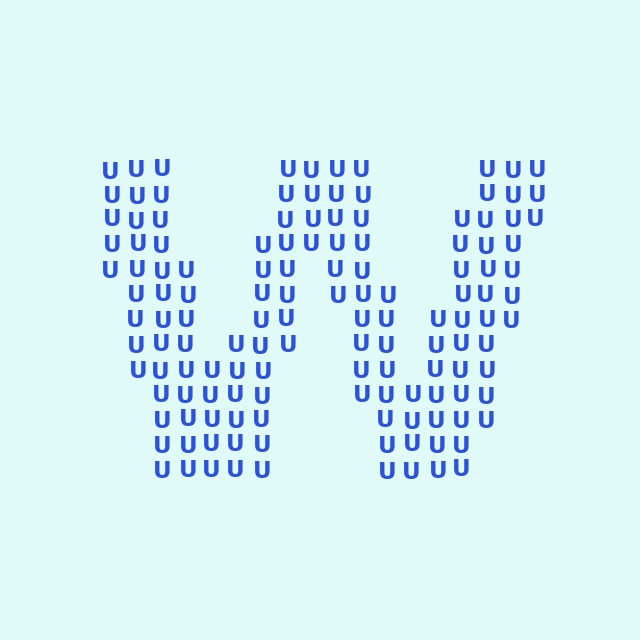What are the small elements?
The small elements are letter U's.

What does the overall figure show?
The overall figure shows the letter W.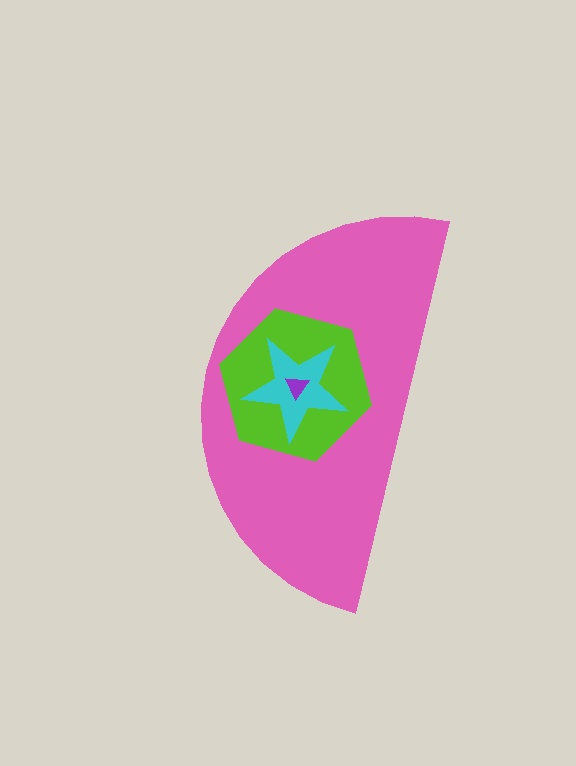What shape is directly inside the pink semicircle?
The lime hexagon.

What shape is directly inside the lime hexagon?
The cyan star.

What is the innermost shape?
The purple triangle.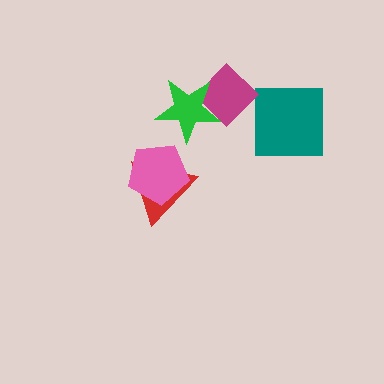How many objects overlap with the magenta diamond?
1 object overlaps with the magenta diamond.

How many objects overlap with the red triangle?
1 object overlaps with the red triangle.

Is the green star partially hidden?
No, no other shape covers it.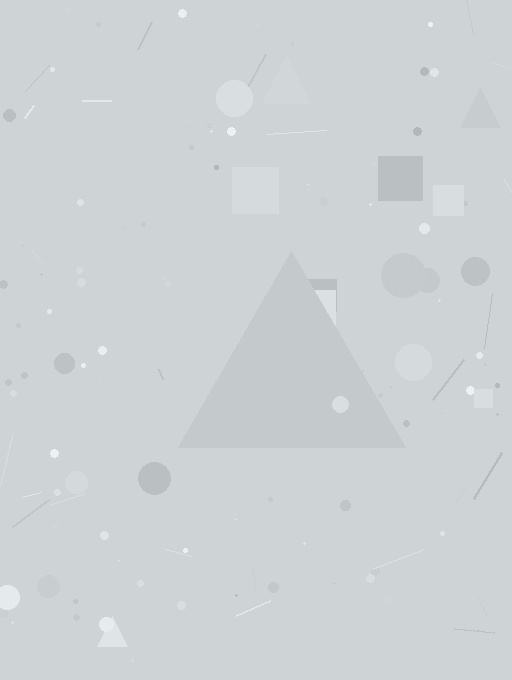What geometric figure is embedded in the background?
A triangle is embedded in the background.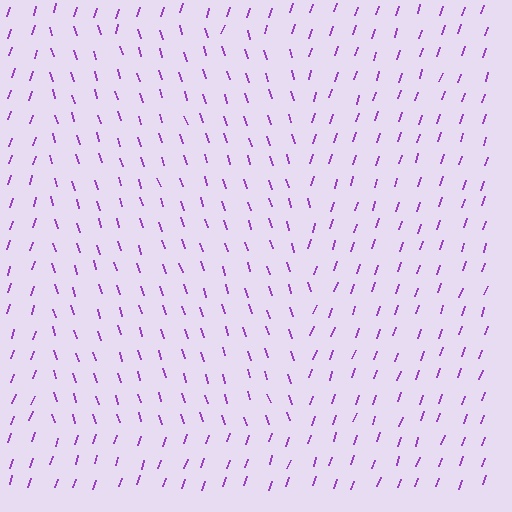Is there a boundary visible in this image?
Yes, there is a texture boundary formed by a change in line orientation.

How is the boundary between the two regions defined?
The boundary is defined purely by a change in line orientation (approximately 36 degrees difference). All lines are the same color and thickness.